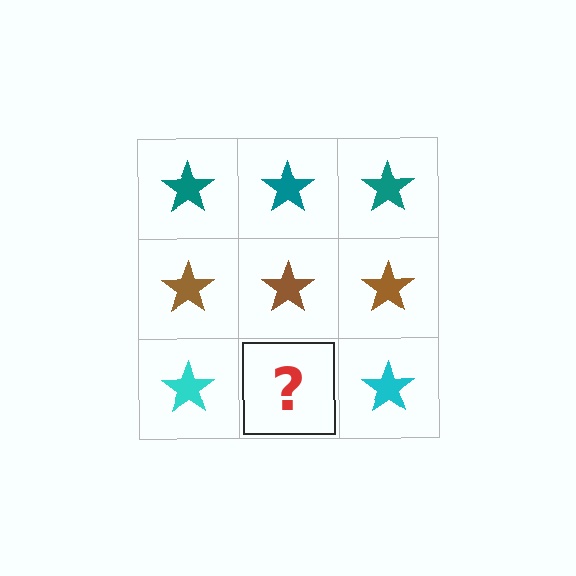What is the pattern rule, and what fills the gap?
The rule is that each row has a consistent color. The gap should be filled with a cyan star.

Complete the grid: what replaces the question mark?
The question mark should be replaced with a cyan star.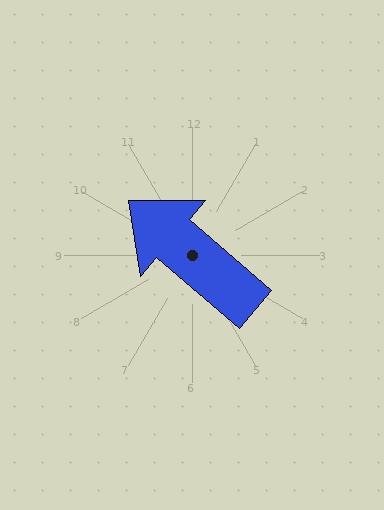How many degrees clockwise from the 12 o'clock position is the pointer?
Approximately 311 degrees.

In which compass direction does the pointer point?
Northwest.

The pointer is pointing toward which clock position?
Roughly 10 o'clock.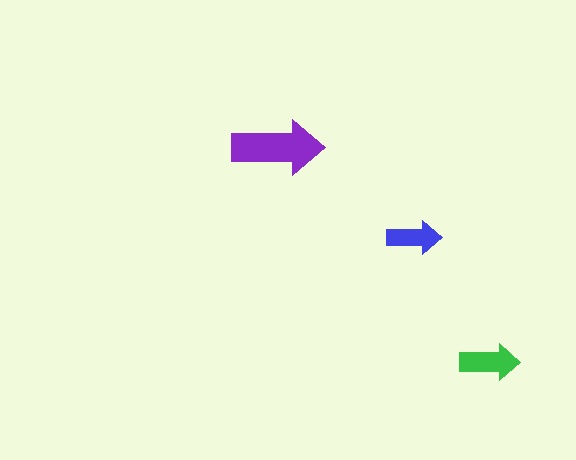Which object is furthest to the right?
The green arrow is rightmost.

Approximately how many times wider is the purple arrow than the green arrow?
About 1.5 times wider.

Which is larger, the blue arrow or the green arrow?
The green one.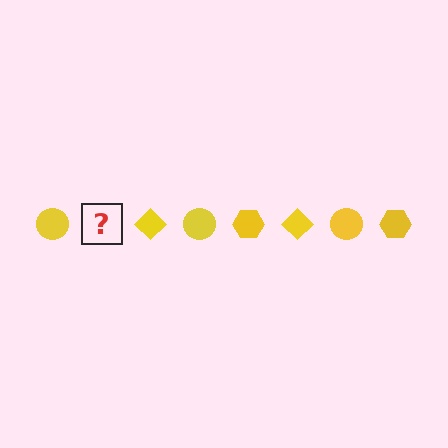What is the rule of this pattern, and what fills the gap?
The rule is that the pattern cycles through circle, hexagon, diamond shapes in yellow. The gap should be filled with a yellow hexagon.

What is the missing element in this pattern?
The missing element is a yellow hexagon.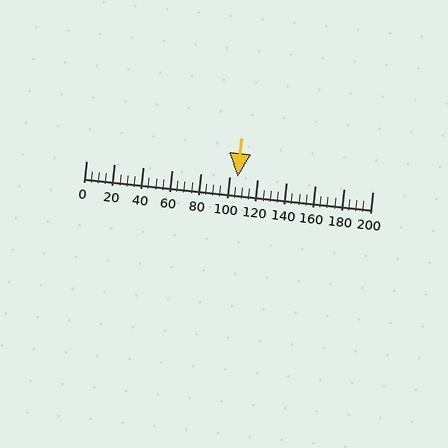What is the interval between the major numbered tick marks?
The major tick marks are spaced 20 units apart.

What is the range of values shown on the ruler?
The ruler shows values from 0 to 200.